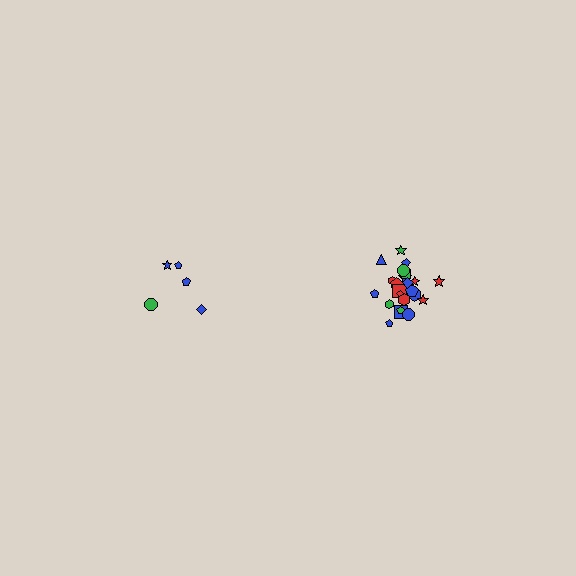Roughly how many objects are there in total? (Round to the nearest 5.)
Roughly 30 objects in total.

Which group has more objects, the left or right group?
The right group.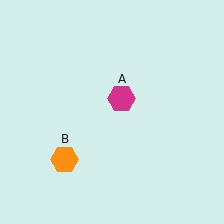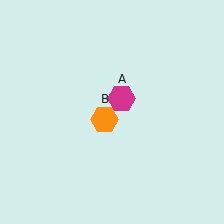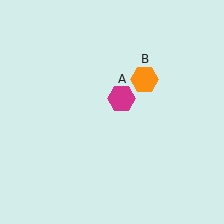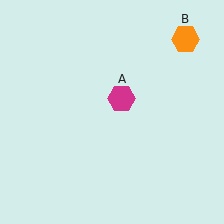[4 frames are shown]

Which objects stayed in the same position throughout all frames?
Magenta hexagon (object A) remained stationary.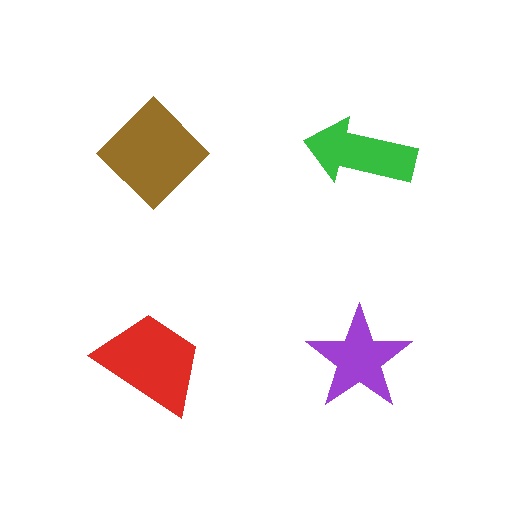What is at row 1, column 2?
A green arrow.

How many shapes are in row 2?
2 shapes.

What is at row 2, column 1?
A red trapezoid.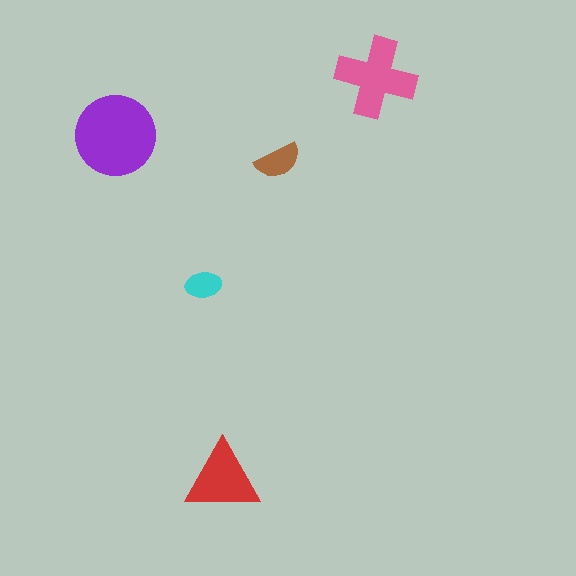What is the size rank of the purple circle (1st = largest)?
1st.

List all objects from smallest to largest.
The cyan ellipse, the brown semicircle, the red triangle, the pink cross, the purple circle.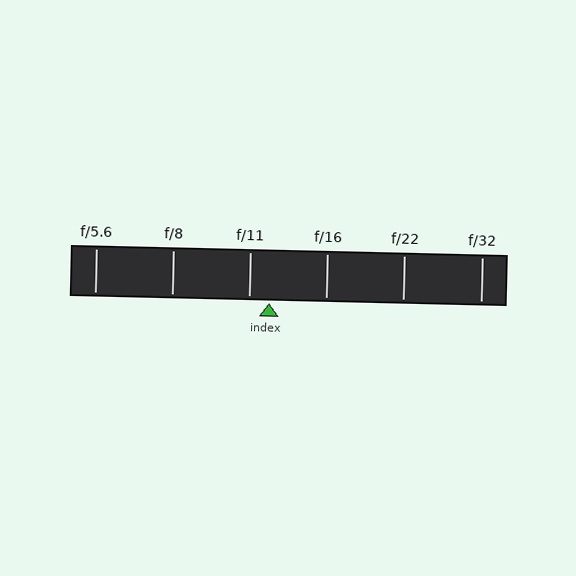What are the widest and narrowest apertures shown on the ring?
The widest aperture shown is f/5.6 and the narrowest is f/32.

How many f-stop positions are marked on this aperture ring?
There are 6 f-stop positions marked.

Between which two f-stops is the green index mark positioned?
The index mark is between f/11 and f/16.